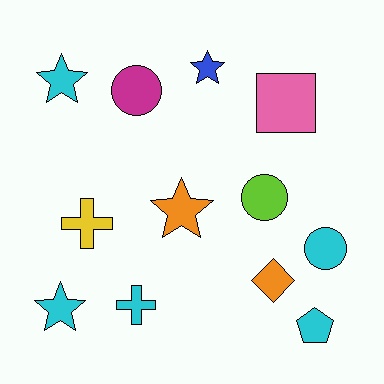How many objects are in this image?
There are 12 objects.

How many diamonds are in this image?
There is 1 diamond.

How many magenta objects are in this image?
There is 1 magenta object.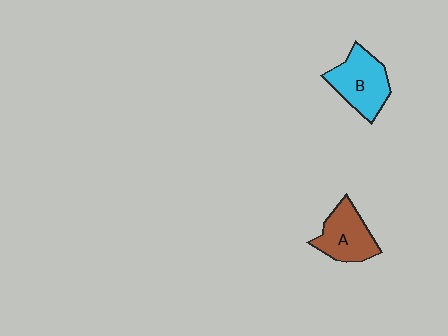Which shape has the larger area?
Shape B (cyan).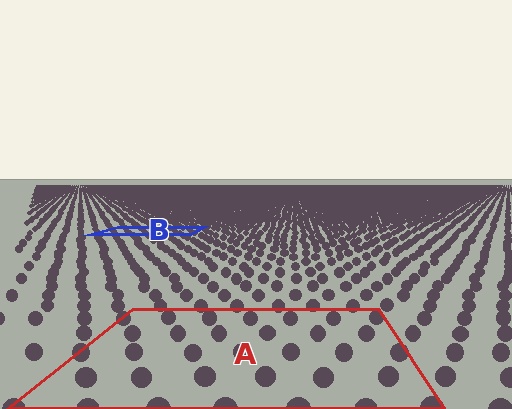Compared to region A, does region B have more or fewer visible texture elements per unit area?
Region B has more texture elements per unit area — they are packed more densely because it is farther away.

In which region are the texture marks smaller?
The texture marks are smaller in region B, because it is farther away.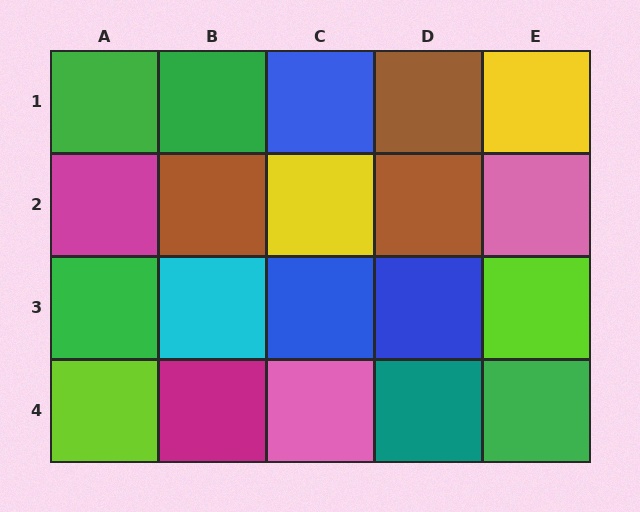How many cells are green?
4 cells are green.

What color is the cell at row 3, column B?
Cyan.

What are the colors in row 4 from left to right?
Lime, magenta, pink, teal, green.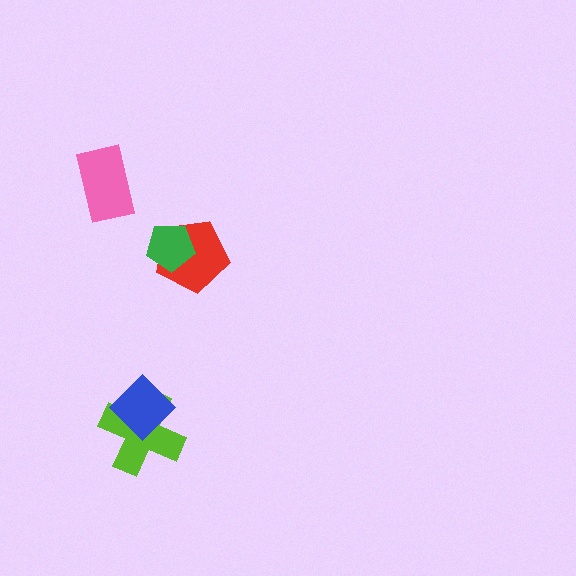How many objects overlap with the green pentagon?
1 object overlaps with the green pentagon.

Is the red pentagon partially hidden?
Yes, it is partially covered by another shape.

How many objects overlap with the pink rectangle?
0 objects overlap with the pink rectangle.